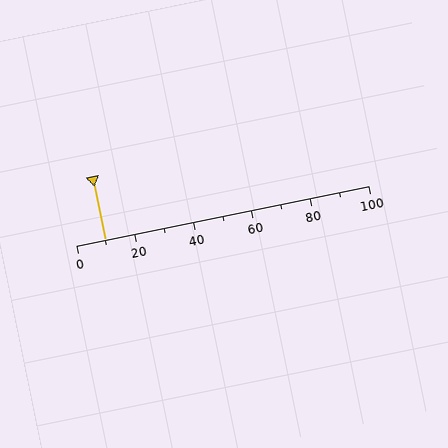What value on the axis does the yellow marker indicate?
The marker indicates approximately 10.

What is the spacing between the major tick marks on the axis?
The major ticks are spaced 20 apart.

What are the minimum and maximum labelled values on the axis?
The axis runs from 0 to 100.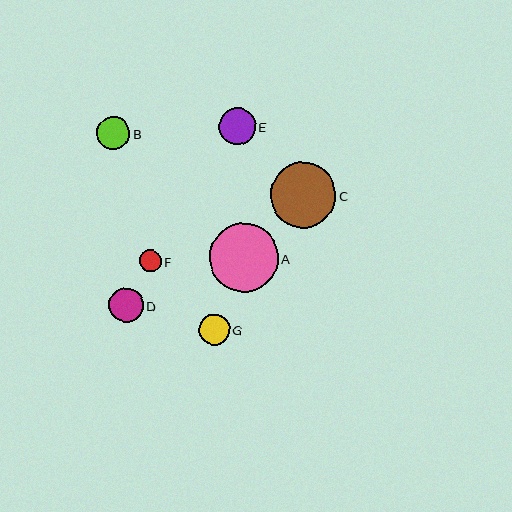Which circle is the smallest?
Circle F is the smallest with a size of approximately 22 pixels.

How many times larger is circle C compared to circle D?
Circle C is approximately 1.9 times the size of circle D.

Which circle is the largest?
Circle A is the largest with a size of approximately 69 pixels.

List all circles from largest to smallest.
From largest to smallest: A, C, E, D, B, G, F.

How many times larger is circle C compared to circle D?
Circle C is approximately 1.9 times the size of circle D.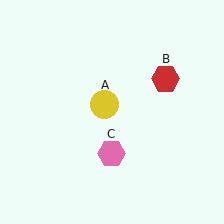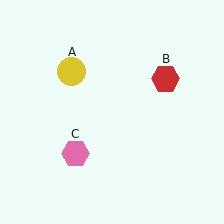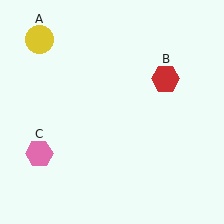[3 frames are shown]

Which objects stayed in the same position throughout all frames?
Red hexagon (object B) remained stationary.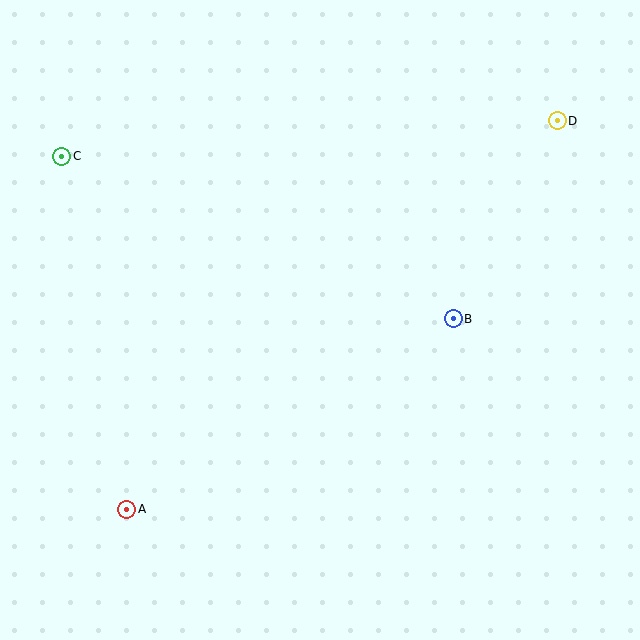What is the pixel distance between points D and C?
The distance between D and C is 497 pixels.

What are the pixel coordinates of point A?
Point A is at (127, 509).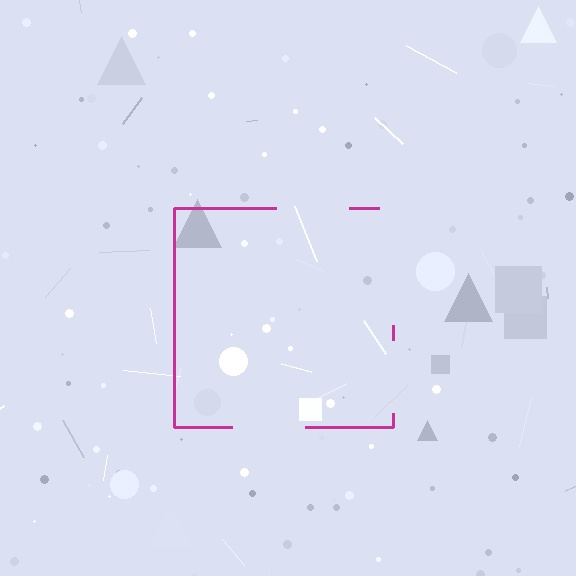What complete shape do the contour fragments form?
The contour fragments form a square.